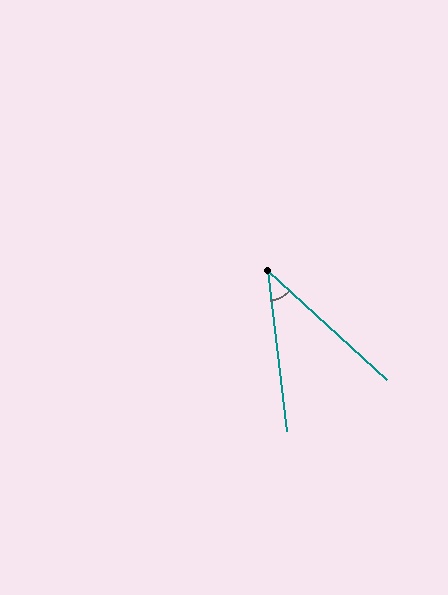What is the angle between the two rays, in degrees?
Approximately 41 degrees.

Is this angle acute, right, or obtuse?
It is acute.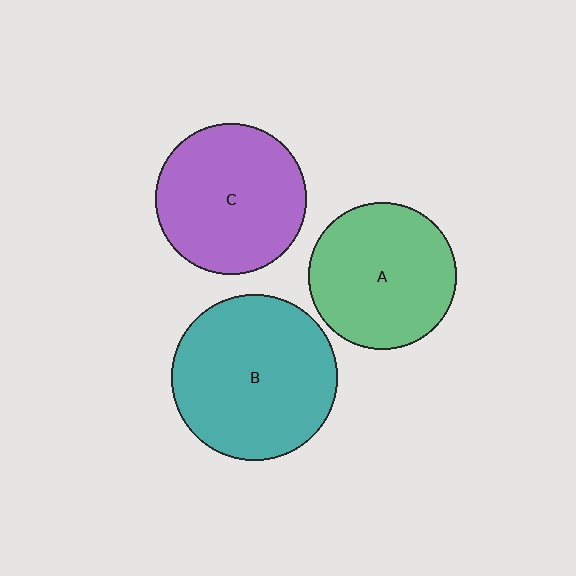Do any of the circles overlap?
No, none of the circles overlap.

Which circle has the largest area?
Circle B (teal).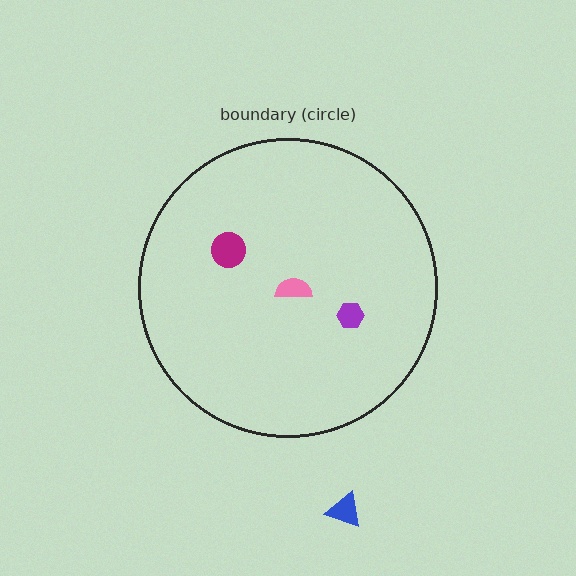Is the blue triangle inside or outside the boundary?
Outside.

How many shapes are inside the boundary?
3 inside, 1 outside.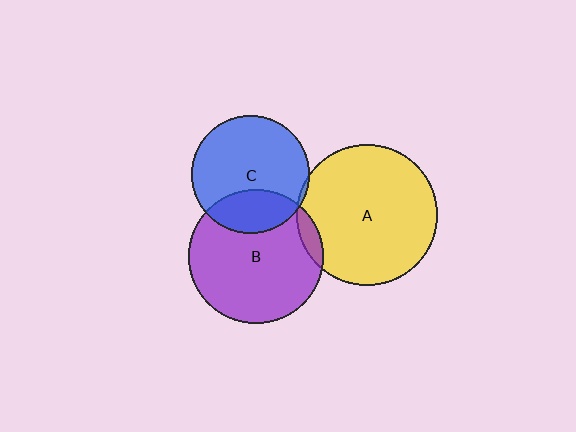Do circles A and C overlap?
Yes.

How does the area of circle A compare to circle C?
Approximately 1.4 times.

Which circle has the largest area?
Circle A (yellow).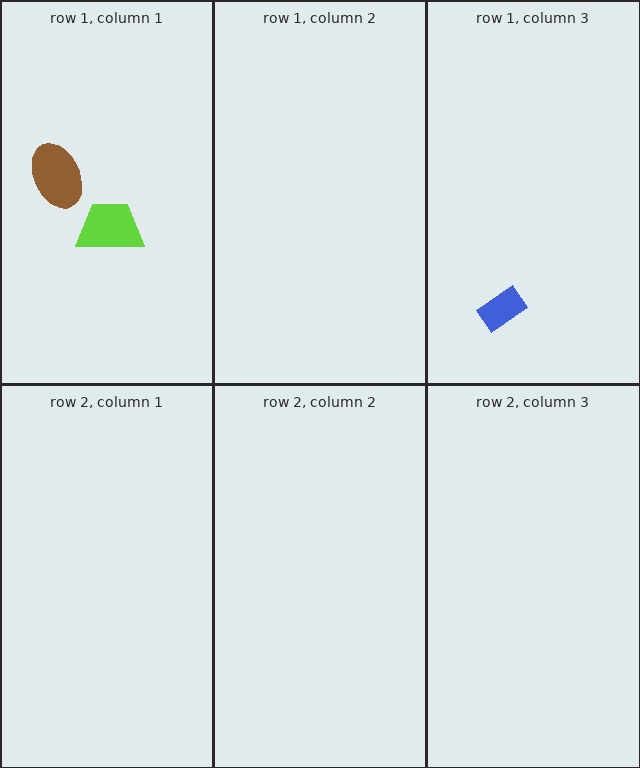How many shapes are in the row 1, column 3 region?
1.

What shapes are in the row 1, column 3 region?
The blue rectangle.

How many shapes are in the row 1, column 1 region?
2.